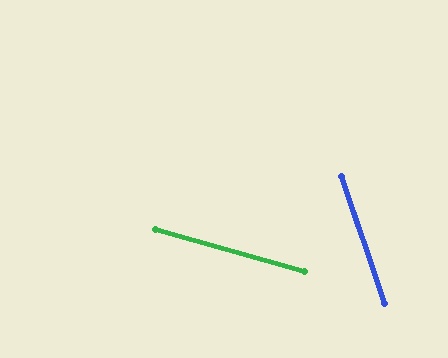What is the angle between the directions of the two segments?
Approximately 56 degrees.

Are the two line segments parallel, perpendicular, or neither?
Neither parallel nor perpendicular — they differ by about 56°.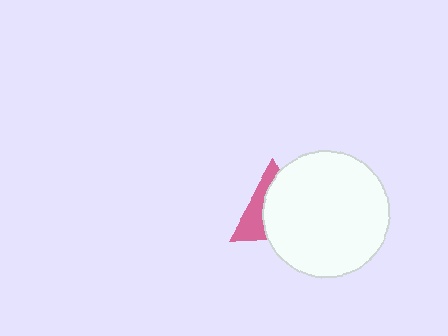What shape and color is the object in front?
The object in front is a white circle.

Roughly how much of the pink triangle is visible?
A small part of it is visible (roughly 36%).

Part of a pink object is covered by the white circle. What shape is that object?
It is a triangle.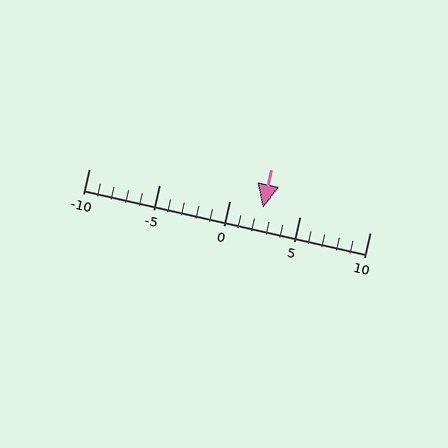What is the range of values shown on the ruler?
The ruler shows values from -10 to 10.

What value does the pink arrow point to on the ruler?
The pink arrow points to approximately 2.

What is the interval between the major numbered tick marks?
The major tick marks are spaced 5 units apart.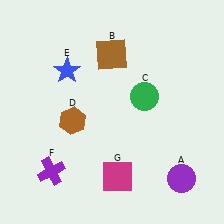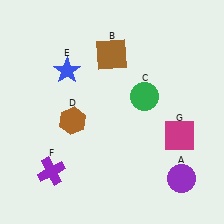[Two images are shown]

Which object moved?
The magenta square (G) moved right.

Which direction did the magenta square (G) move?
The magenta square (G) moved right.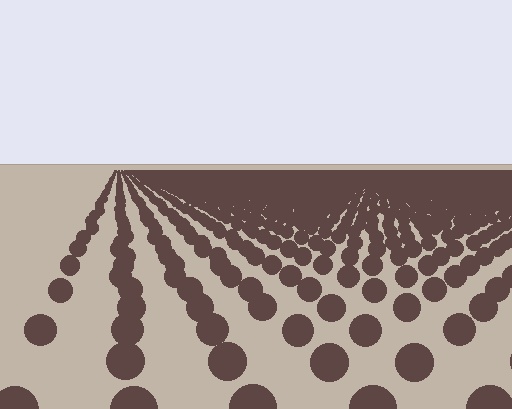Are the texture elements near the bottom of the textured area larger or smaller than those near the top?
Larger. Near the bottom, elements are closer to the viewer and appear at a bigger on-screen size.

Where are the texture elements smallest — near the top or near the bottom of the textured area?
Near the top.